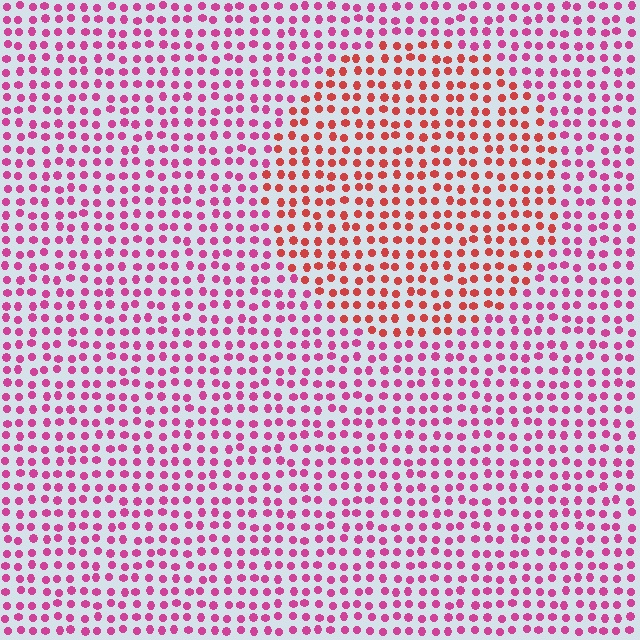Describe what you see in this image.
The image is filled with small magenta elements in a uniform arrangement. A circle-shaped region is visible where the elements are tinted to a slightly different hue, forming a subtle color boundary.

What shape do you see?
I see a circle.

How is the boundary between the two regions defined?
The boundary is defined purely by a slight shift in hue (about 36 degrees). Spacing, size, and orientation are identical on both sides.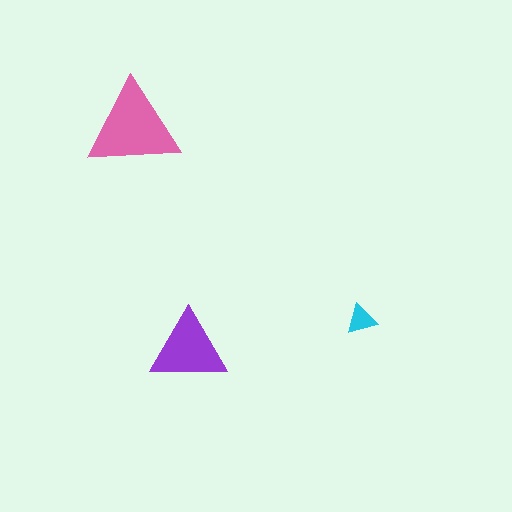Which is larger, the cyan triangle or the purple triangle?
The purple one.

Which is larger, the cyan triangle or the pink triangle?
The pink one.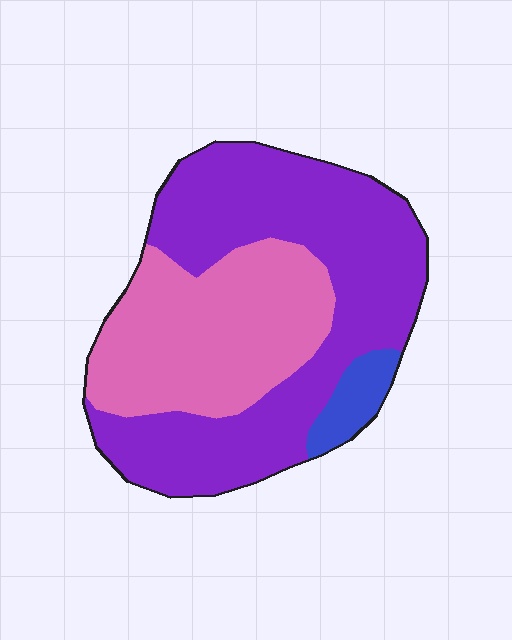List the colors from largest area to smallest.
From largest to smallest: purple, pink, blue.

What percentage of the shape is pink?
Pink takes up about three eighths (3/8) of the shape.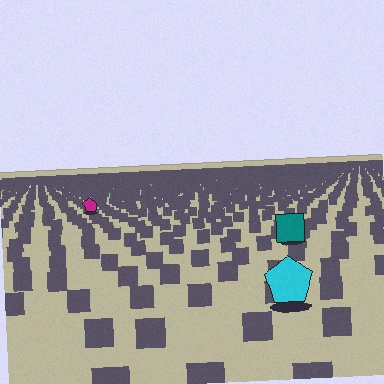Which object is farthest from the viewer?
The magenta pentagon is farthest from the viewer. It appears smaller and the ground texture around it is denser.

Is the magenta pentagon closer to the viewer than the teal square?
No. The teal square is closer — you can tell from the texture gradient: the ground texture is coarser near it.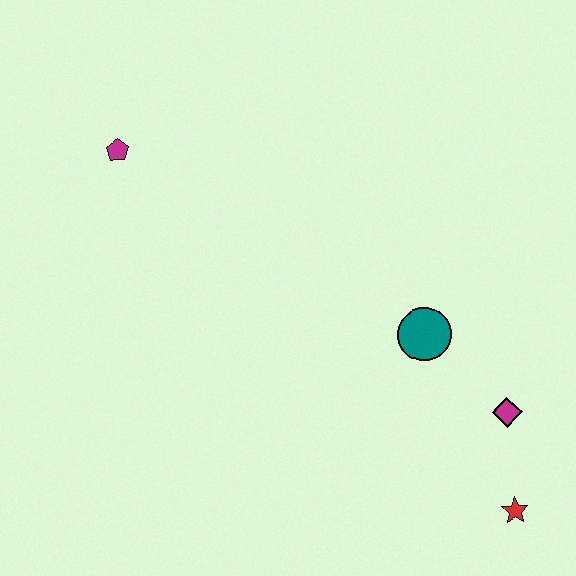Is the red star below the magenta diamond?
Yes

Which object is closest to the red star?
The magenta diamond is closest to the red star.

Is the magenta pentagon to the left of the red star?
Yes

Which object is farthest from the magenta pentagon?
The red star is farthest from the magenta pentagon.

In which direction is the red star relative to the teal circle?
The red star is below the teal circle.